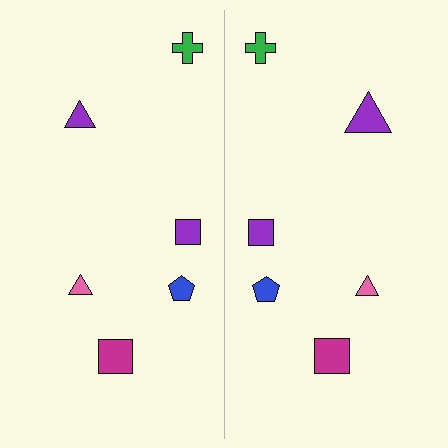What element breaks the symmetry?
The purple triangle on the right side has a different size than its mirror counterpart.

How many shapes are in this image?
There are 12 shapes in this image.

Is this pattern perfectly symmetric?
No, the pattern is not perfectly symmetric. The purple triangle on the right side has a different size than its mirror counterpart.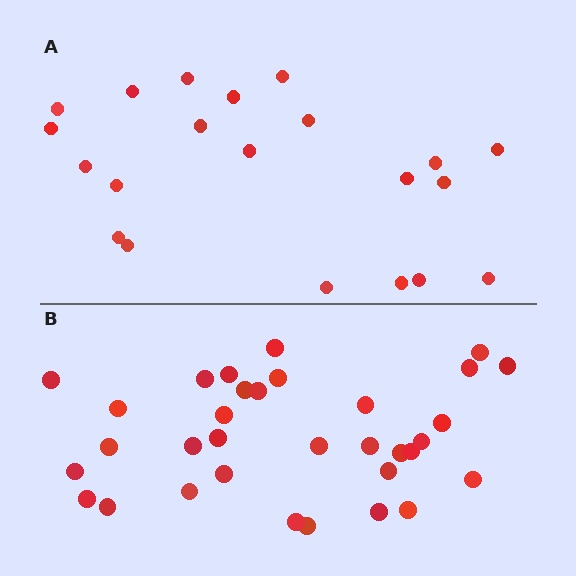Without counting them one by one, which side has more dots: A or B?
Region B (the bottom region) has more dots.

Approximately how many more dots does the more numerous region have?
Region B has roughly 12 or so more dots than region A.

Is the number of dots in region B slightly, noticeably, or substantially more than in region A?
Region B has substantially more. The ratio is roughly 1.6 to 1.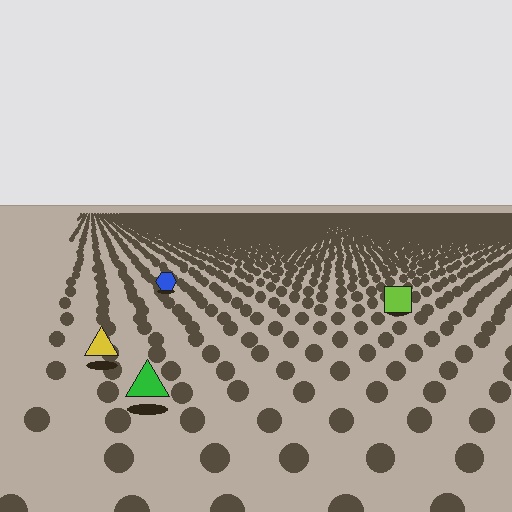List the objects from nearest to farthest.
From nearest to farthest: the green triangle, the yellow triangle, the lime square, the blue hexagon.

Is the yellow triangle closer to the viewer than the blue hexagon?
Yes. The yellow triangle is closer — you can tell from the texture gradient: the ground texture is coarser near it.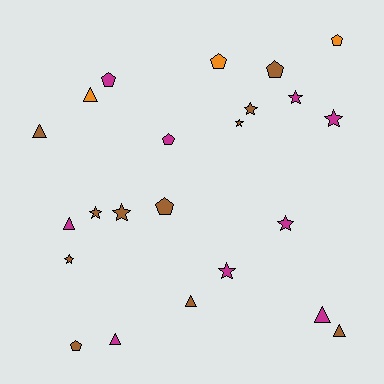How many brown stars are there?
There are 5 brown stars.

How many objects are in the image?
There are 23 objects.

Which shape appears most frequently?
Star, with 9 objects.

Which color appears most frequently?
Brown, with 11 objects.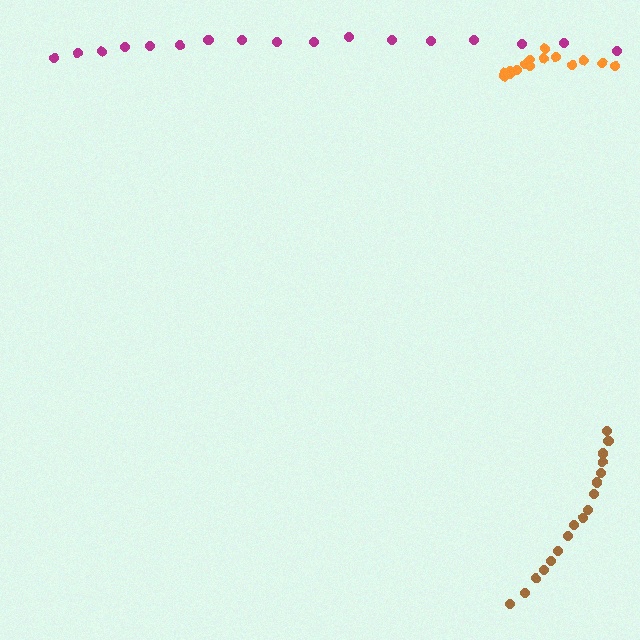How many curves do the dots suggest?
There are 3 distinct paths.